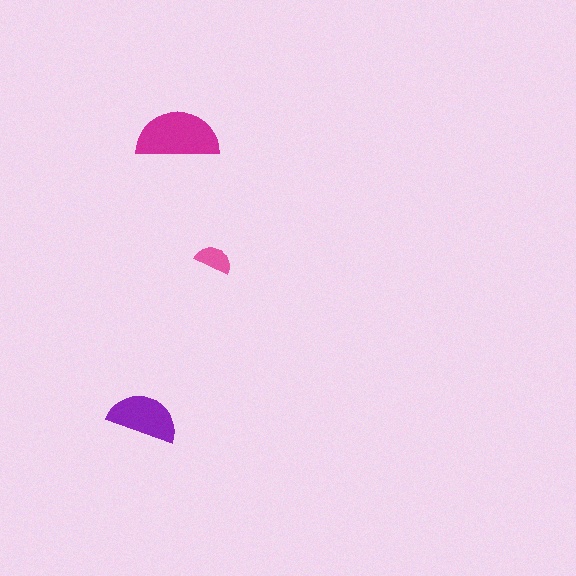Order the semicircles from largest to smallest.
the magenta one, the purple one, the pink one.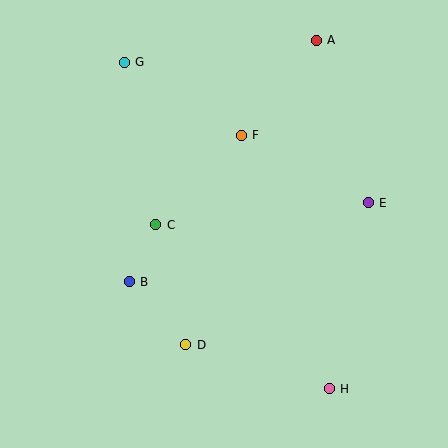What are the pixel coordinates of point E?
Point E is at (368, 203).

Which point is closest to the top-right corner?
Point A is closest to the top-right corner.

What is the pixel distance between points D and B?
The distance between D and B is 85 pixels.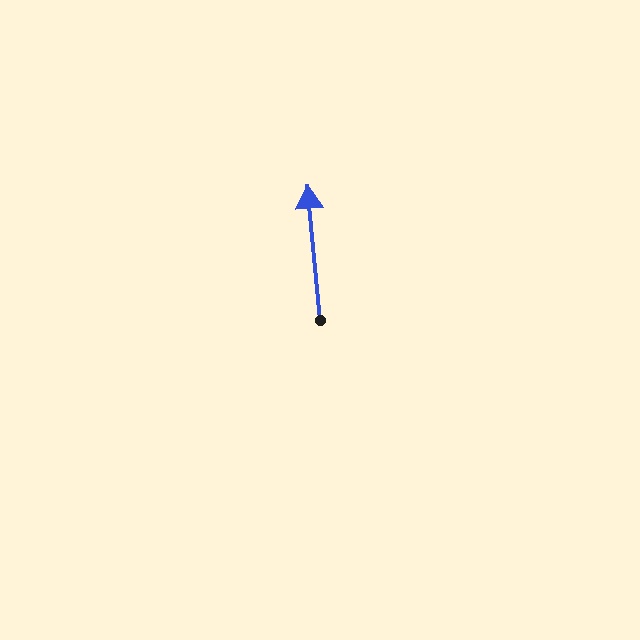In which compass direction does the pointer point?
North.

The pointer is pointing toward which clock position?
Roughly 12 o'clock.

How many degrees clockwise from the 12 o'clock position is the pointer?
Approximately 355 degrees.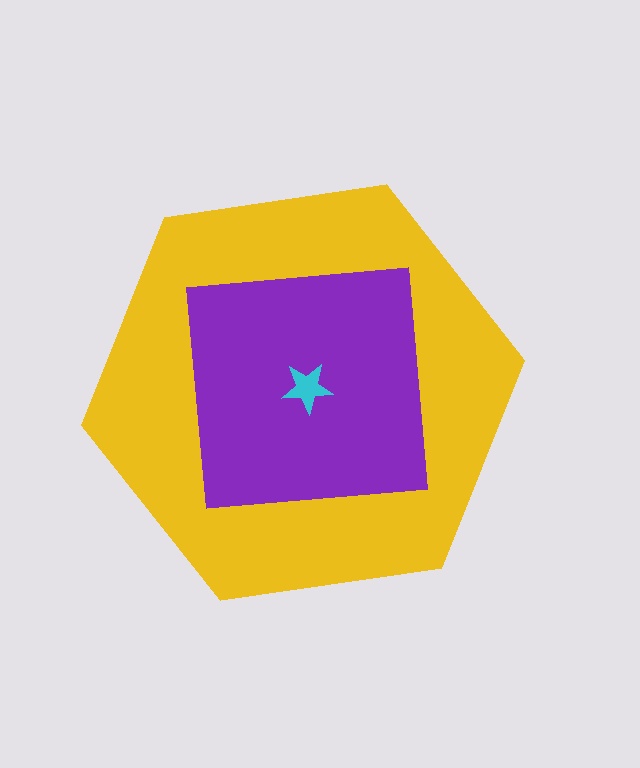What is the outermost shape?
The yellow hexagon.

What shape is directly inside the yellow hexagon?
The purple square.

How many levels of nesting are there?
3.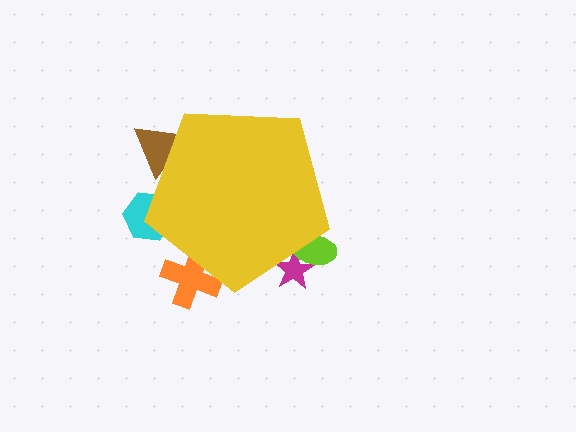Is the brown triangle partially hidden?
Yes, the brown triangle is partially hidden behind the yellow pentagon.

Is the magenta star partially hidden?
Yes, the magenta star is partially hidden behind the yellow pentagon.